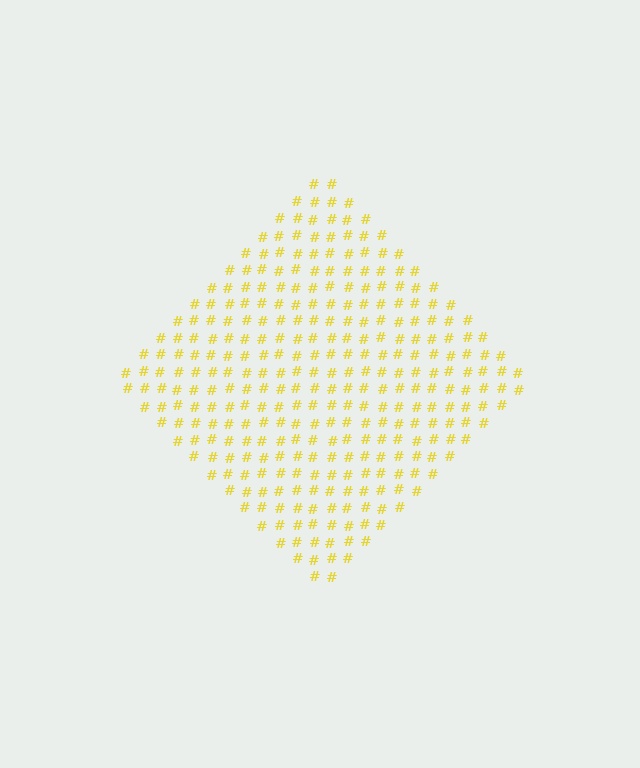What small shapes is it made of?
It is made of small hash symbols.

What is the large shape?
The large shape is a diamond.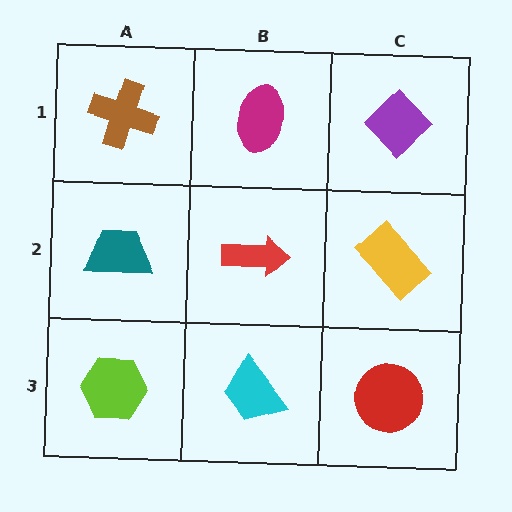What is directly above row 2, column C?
A purple diamond.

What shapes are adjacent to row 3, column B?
A red arrow (row 2, column B), a lime hexagon (row 3, column A), a red circle (row 3, column C).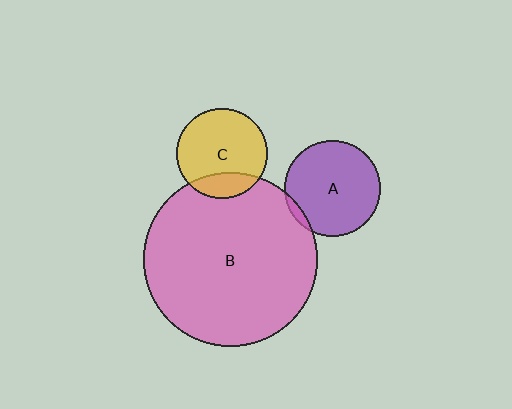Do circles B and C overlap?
Yes.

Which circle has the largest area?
Circle B (pink).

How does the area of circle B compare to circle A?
Approximately 3.3 times.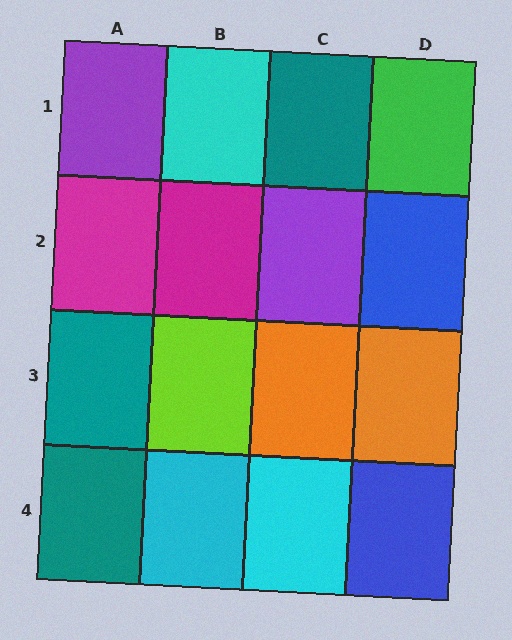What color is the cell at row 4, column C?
Cyan.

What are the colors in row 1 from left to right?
Purple, cyan, teal, green.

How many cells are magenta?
2 cells are magenta.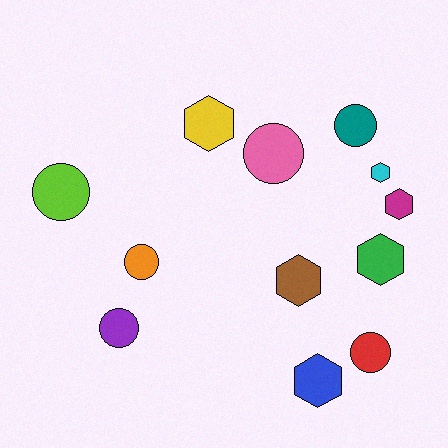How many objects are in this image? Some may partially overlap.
There are 12 objects.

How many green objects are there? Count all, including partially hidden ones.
There is 1 green object.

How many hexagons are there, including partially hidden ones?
There are 6 hexagons.